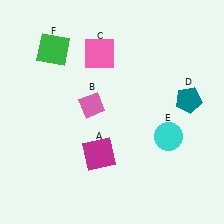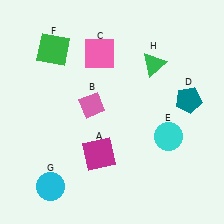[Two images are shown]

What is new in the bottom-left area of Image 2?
A cyan circle (G) was added in the bottom-left area of Image 2.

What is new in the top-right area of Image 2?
A green triangle (H) was added in the top-right area of Image 2.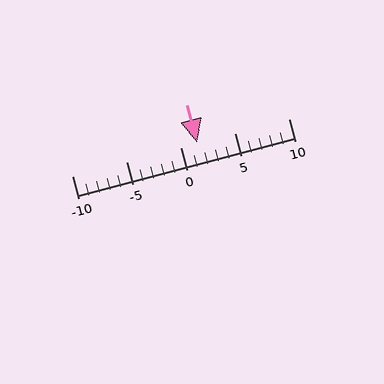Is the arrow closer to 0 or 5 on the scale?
The arrow is closer to 0.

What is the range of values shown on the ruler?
The ruler shows values from -10 to 10.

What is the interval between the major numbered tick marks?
The major tick marks are spaced 5 units apart.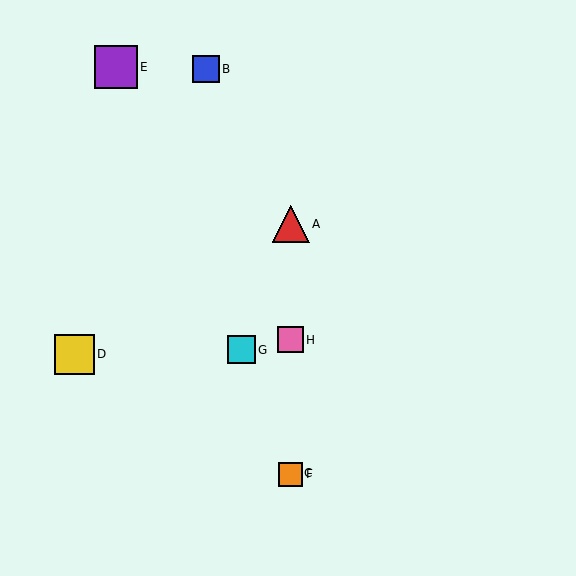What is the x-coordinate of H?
Object H is at x≈291.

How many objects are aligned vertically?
4 objects (A, C, F, H) are aligned vertically.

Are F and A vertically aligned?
Yes, both are at x≈291.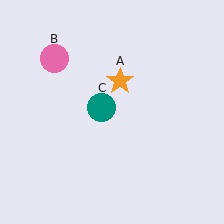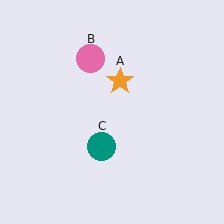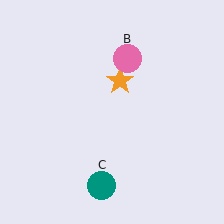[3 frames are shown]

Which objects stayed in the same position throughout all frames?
Orange star (object A) remained stationary.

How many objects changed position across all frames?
2 objects changed position: pink circle (object B), teal circle (object C).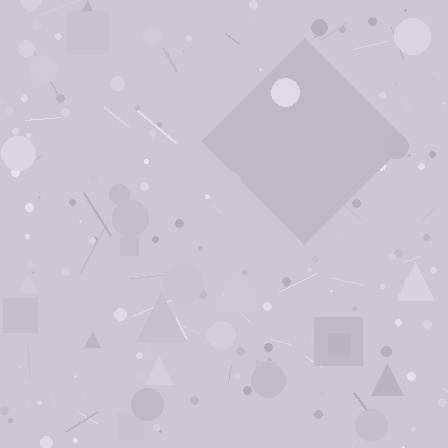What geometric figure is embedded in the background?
A diamond is embedded in the background.